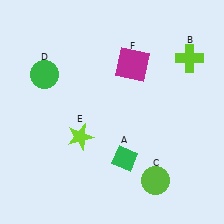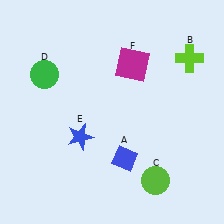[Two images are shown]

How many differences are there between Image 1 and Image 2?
There are 2 differences between the two images.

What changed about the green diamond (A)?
In Image 1, A is green. In Image 2, it changed to blue.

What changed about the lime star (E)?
In Image 1, E is lime. In Image 2, it changed to blue.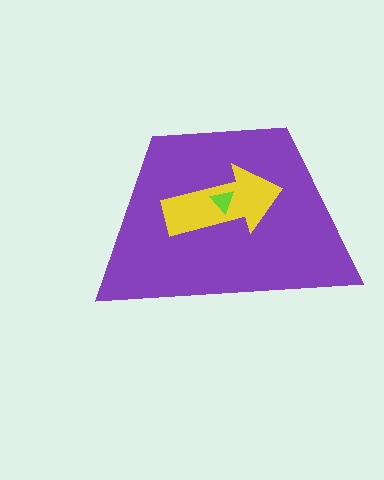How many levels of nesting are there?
3.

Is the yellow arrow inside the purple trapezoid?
Yes.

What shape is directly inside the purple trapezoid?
The yellow arrow.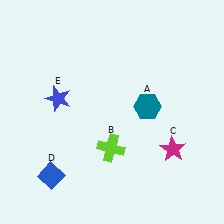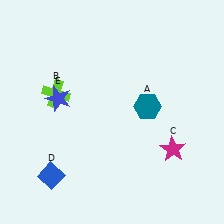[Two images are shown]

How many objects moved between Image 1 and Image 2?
1 object moved between the two images.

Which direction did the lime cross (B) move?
The lime cross (B) moved left.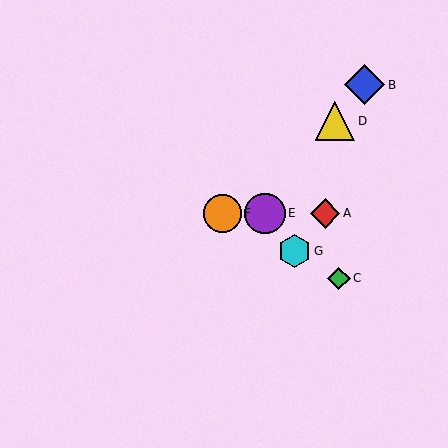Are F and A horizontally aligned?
Yes, both are at y≈213.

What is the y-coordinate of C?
Object C is at y≈278.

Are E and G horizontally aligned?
No, E is at y≈213 and G is at y≈251.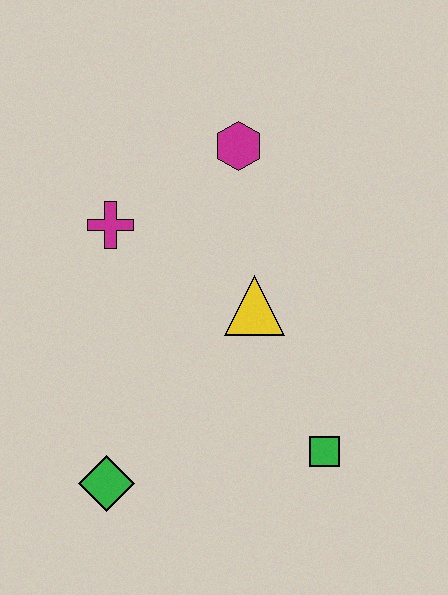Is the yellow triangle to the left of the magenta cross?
No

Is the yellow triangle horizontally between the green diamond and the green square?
Yes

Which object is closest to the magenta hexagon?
The magenta cross is closest to the magenta hexagon.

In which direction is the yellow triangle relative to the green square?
The yellow triangle is above the green square.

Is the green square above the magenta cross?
No